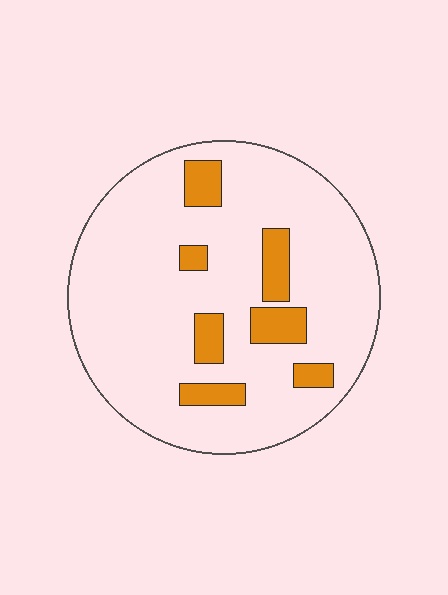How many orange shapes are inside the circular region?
7.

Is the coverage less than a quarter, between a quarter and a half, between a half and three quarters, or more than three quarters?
Less than a quarter.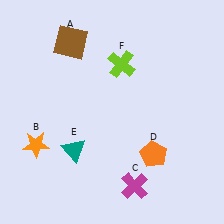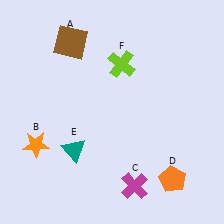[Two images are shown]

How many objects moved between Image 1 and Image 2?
1 object moved between the two images.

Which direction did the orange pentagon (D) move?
The orange pentagon (D) moved down.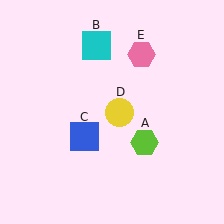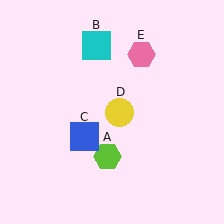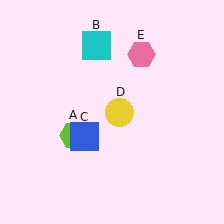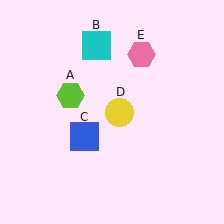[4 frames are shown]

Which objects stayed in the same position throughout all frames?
Cyan square (object B) and blue square (object C) and yellow circle (object D) and pink hexagon (object E) remained stationary.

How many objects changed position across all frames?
1 object changed position: lime hexagon (object A).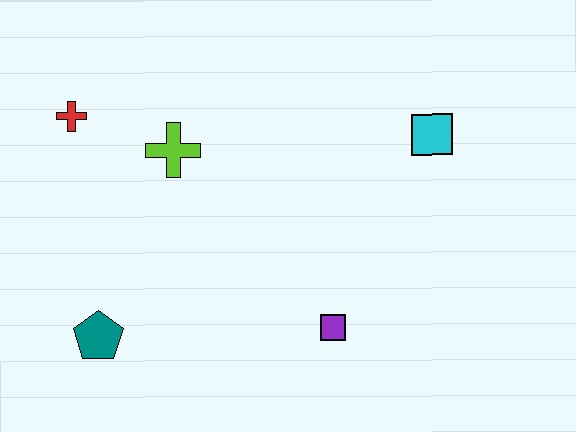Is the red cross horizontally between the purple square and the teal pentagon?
No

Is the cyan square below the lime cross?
No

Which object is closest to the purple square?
The cyan square is closest to the purple square.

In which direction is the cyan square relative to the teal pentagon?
The cyan square is to the right of the teal pentagon.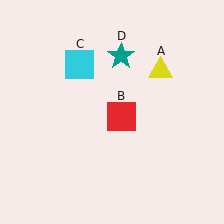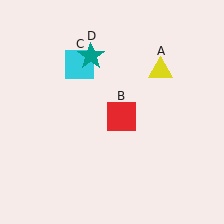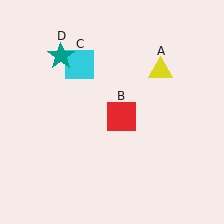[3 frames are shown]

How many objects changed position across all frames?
1 object changed position: teal star (object D).